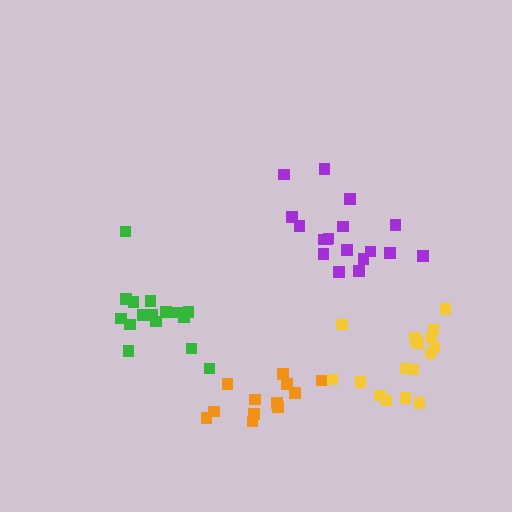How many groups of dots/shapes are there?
There are 4 groups.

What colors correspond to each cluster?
The clusters are colored: green, yellow, purple, orange.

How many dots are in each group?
Group 1: 16 dots, Group 2: 17 dots, Group 3: 18 dots, Group 4: 12 dots (63 total).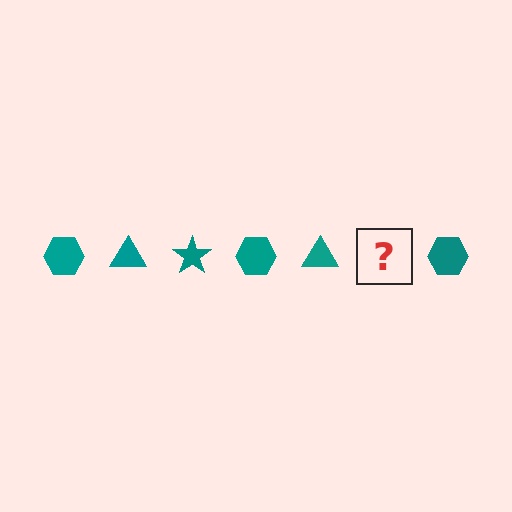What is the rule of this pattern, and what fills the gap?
The rule is that the pattern cycles through hexagon, triangle, star shapes in teal. The gap should be filled with a teal star.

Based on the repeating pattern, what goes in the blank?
The blank should be a teal star.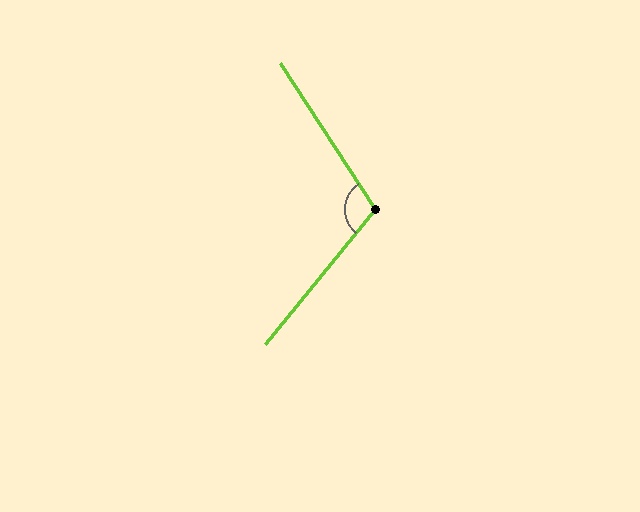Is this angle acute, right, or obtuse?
It is obtuse.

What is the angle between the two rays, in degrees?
Approximately 108 degrees.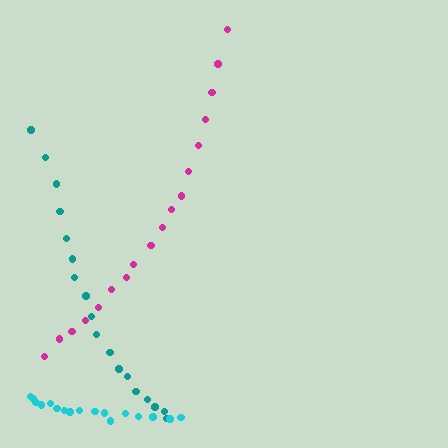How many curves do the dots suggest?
There are 3 distinct paths.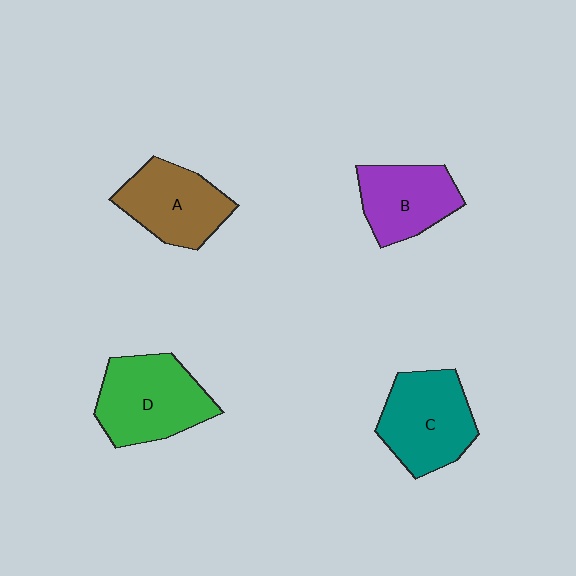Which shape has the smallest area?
Shape B (purple).